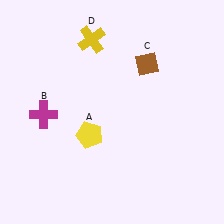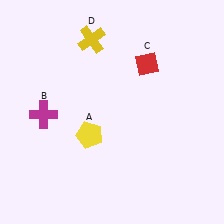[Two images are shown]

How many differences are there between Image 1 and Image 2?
There is 1 difference between the two images.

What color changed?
The diamond (C) changed from brown in Image 1 to red in Image 2.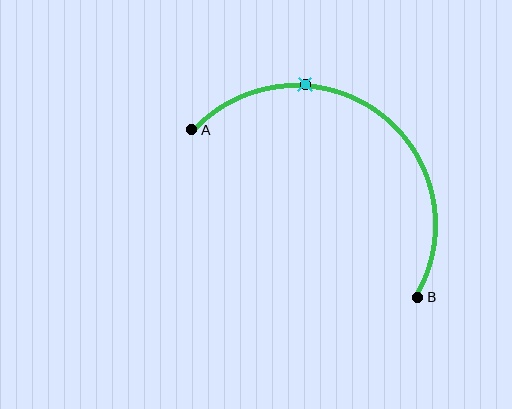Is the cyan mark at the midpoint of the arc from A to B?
No. The cyan mark lies on the arc but is closer to endpoint A. The arc midpoint would be at the point on the curve equidistant along the arc from both A and B.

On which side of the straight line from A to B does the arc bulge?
The arc bulges above and to the right of the straight line connecting A and B.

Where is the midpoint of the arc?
The arc midpoint is the point on the curve farthest from the straight line joining A and B. It sits above and to the right of that line.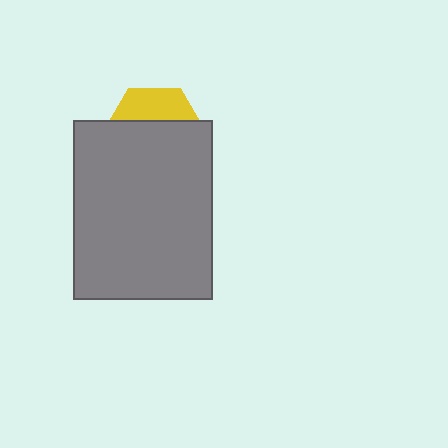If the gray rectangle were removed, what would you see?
You would see the complete yellow hexagon.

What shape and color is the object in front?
The object in front is a gray rectangle.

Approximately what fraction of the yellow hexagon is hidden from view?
Roughly 70% of the yellow hexagon is hidden behind the gray rectangle.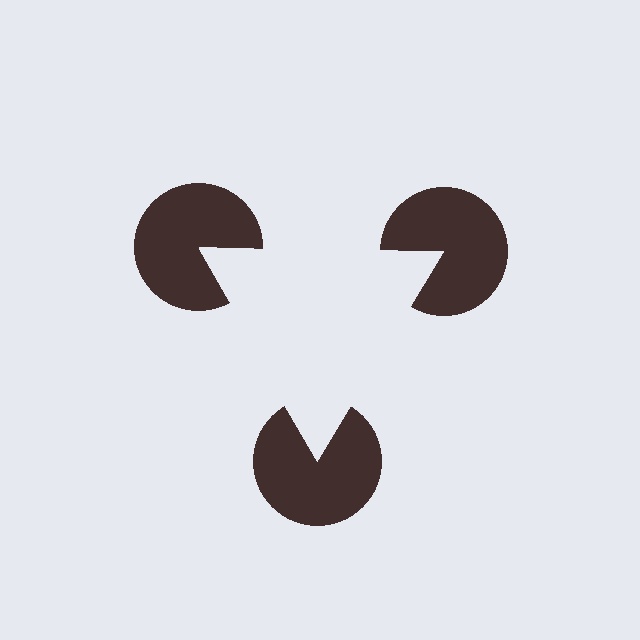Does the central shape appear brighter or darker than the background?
It typically appears slightly brighter than the background, even though no actual brightness change is drawn.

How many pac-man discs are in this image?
There are 3 — one at each vertex of the illusory triangle.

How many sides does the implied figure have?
3 sides.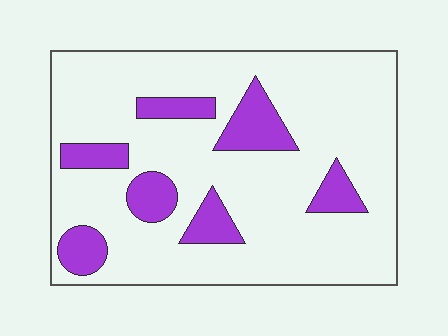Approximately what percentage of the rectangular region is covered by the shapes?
Approximately 20%.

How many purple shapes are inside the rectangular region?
7.